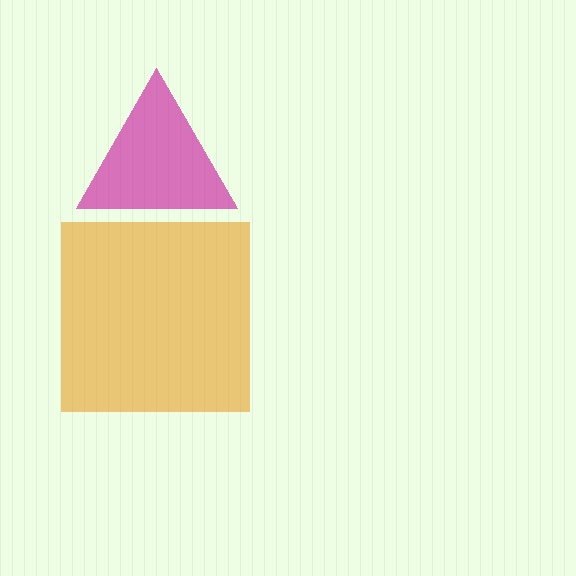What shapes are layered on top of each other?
The layered shapes are: a magenta triangle, an orange square.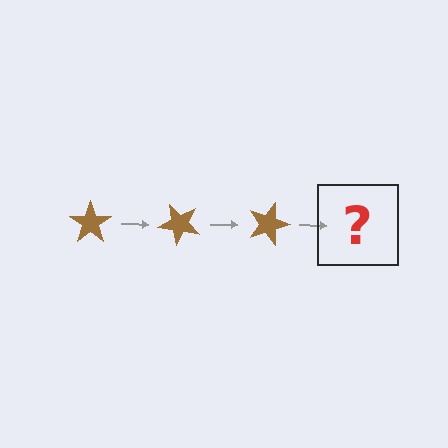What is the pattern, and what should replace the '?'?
The pattern is that the star rotates 45 degrees each step. The '?' should be a brown star rotated 135 degrees.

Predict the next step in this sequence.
The next step is a brown star rotated 135 degrees.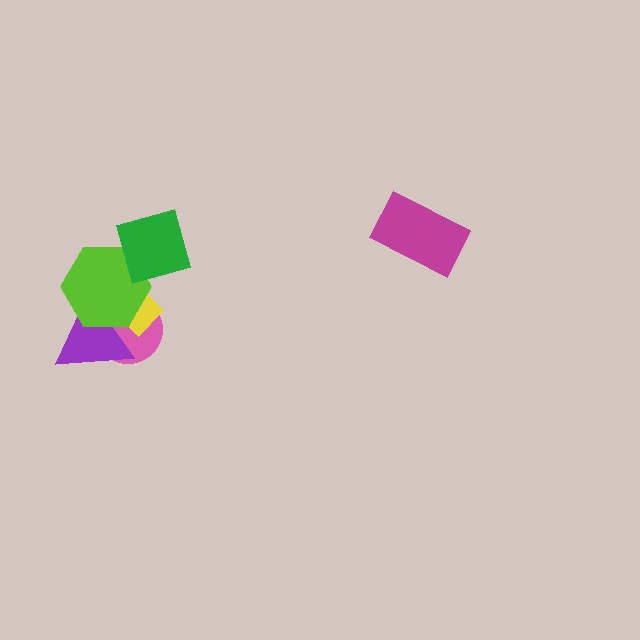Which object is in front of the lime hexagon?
The green square is in front of the lime hexagon.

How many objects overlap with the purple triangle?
3 objects overlap with the purple triangle.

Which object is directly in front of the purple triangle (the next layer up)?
The yellow diamond is directly in front of the purple triangle.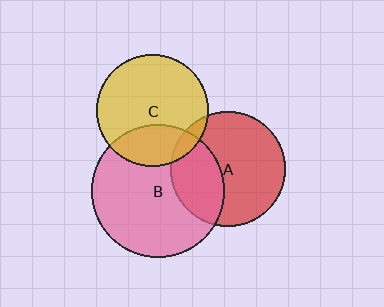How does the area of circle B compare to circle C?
Approximately 1.4 times.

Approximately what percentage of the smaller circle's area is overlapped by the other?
Approximately 25%.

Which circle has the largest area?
Circle B (pink).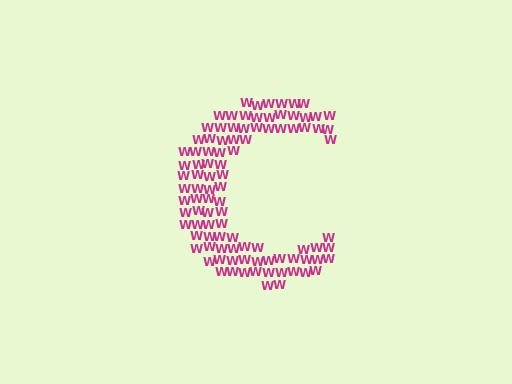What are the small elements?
The small elements are letter W's.